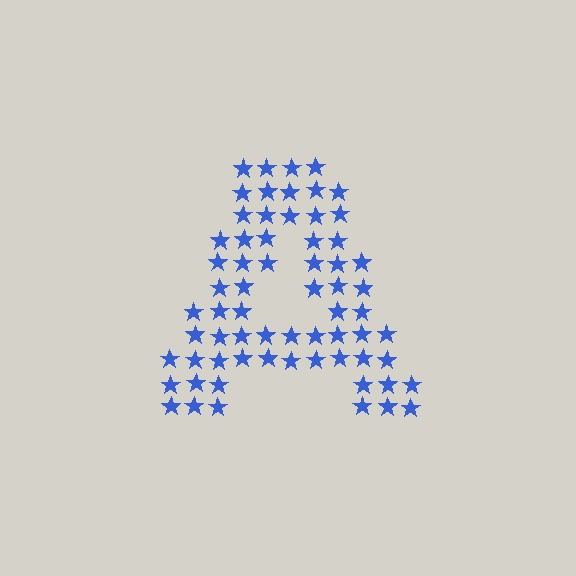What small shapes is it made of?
It is made of small stars.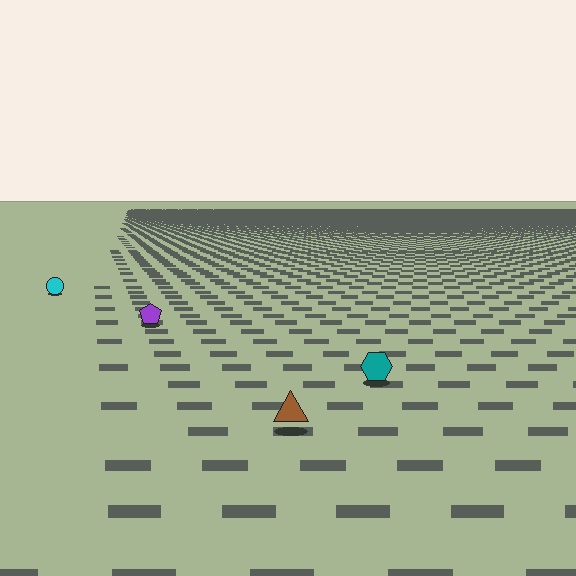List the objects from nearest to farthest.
From nearest to farthest: the brown triangle, the teal hexagon, the purple pentagon, the cyan circle.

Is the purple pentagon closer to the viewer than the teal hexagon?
No. The teal hexagon is closer — you can tell from the texture gradient: the ground texture is coarser near it.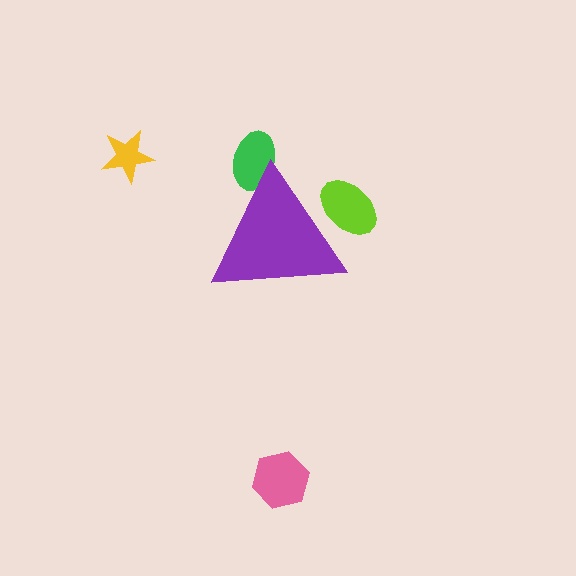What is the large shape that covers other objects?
A purple triangle.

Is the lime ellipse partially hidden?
Yes, the lime ellipse is partially hidden behind the purple triangle.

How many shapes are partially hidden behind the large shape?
2 shapes are partially hidden.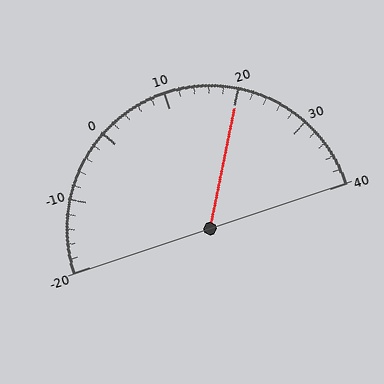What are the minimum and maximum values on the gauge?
The gauge ranges from -20 to 40.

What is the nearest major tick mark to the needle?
The nearest major tick mark is 20.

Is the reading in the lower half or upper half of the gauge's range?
The reading is in the upper half of the range (-20 to 40).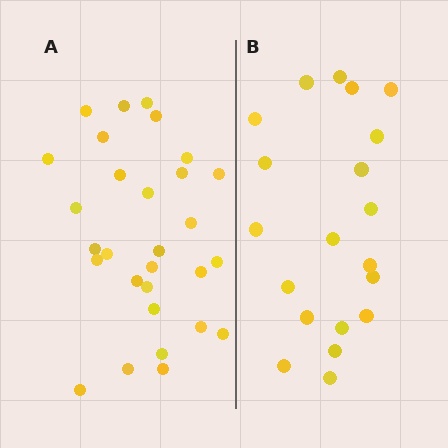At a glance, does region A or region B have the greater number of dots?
Region A (the left region) has more dots.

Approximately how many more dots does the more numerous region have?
Region A has roughly 8 or so more dots than region B.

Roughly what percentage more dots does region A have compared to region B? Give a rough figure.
About 45% more.